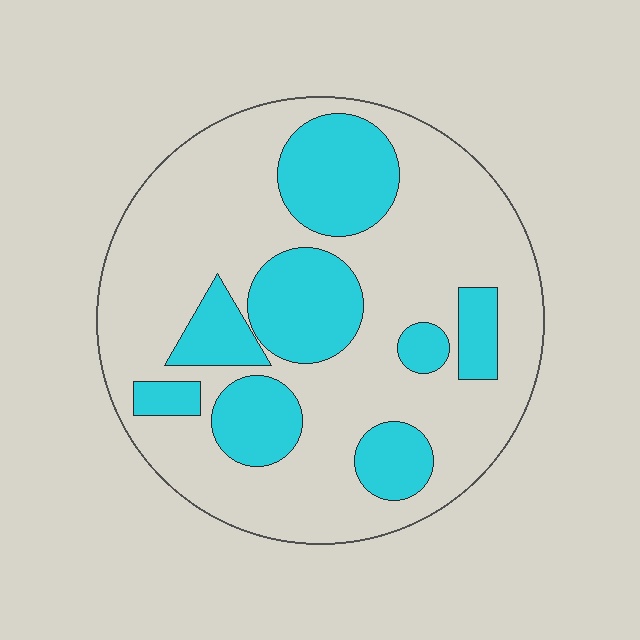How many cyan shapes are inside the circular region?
8.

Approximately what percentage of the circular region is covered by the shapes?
Approximately 30%.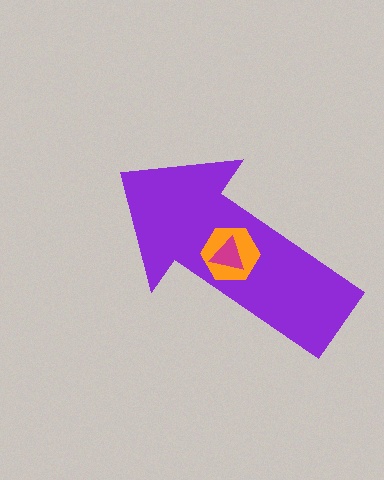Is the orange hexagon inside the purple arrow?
Yes.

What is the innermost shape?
The magenta triangle.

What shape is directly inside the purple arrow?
The orange hexagon.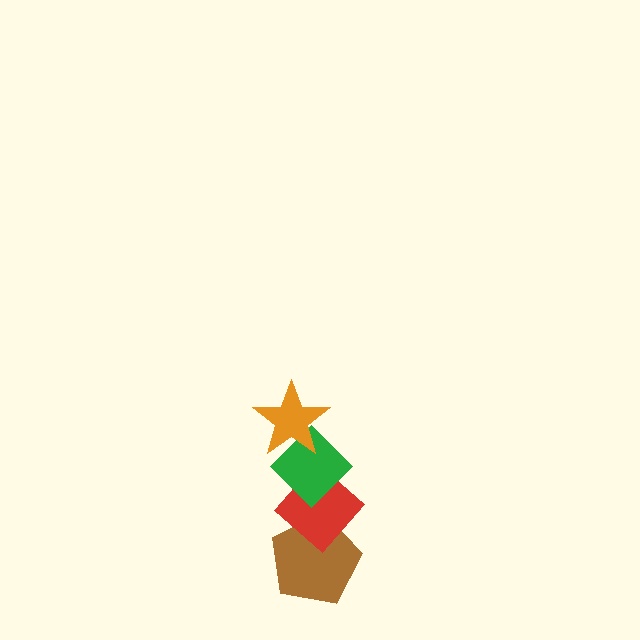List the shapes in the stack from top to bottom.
From top to bottom: the orange star, the green diamond, the red diamond, the brown pentagon.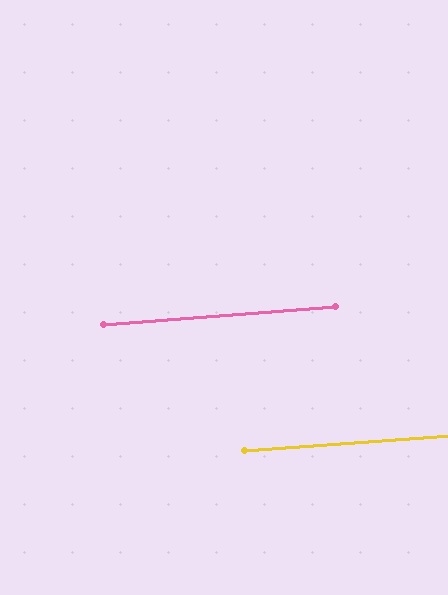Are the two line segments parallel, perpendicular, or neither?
Parallel — their directions differ by only 0.3°.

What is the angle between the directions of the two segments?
Approximately 0 degrees.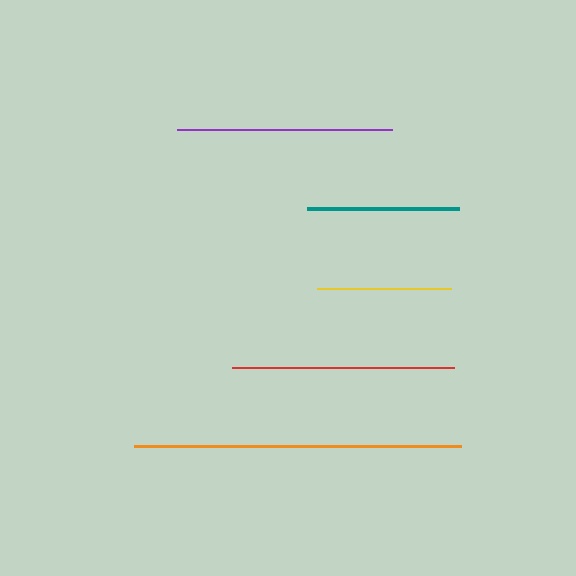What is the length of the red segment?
The red segment is approximately 222 pixels long.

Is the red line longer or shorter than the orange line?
The orange line is longer than the red line.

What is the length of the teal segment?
The teal segment is approximately 152 pixels long.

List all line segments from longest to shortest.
From longest to shortest: orange, red, purple, teal, yellow.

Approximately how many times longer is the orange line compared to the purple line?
The orange line is approximately 1.5 times the length of the purple line.